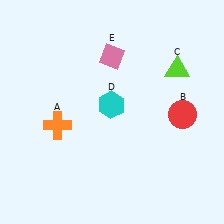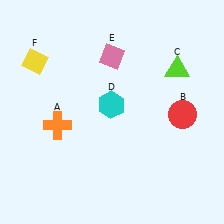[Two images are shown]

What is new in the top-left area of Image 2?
A yellow diamond (F) was added in the top-left area of Image 2.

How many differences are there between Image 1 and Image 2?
There is 1 difference between the two images.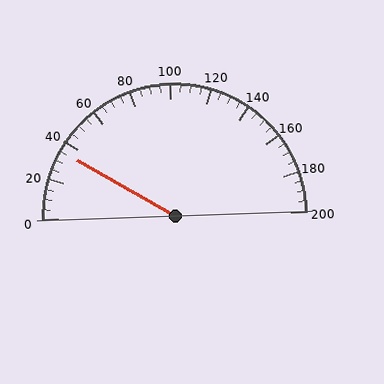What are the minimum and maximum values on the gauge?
The gauge ranges from 0 to 200.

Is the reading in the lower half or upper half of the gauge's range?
The reading is in the lower half of the range (0 to 200).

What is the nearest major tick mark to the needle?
The nearest major tick mark is 40.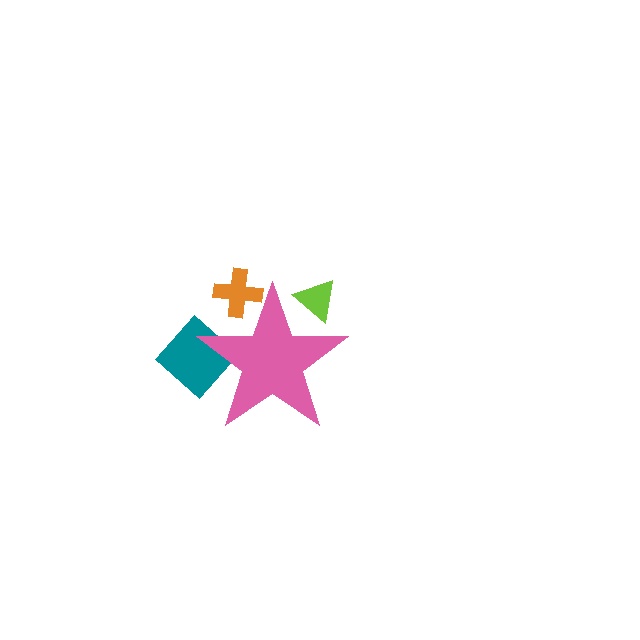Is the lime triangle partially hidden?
Yes, the lime triangle is partially hidden behind the pink star.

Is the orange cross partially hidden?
Yes, the orange cross is partially hidden behind the pink star.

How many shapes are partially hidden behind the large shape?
3 shapes are partially hidden.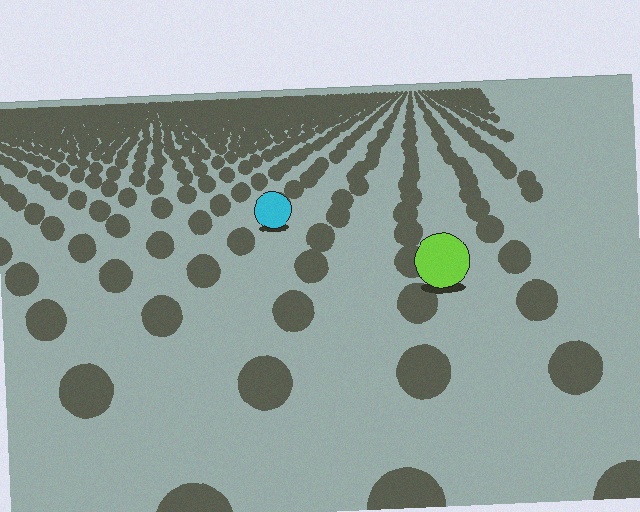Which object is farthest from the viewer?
The cyan circle is farthest from the viewer. It appears smaller and the ground texture around it is denser.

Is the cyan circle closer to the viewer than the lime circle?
No. The lime circle is closer — you can tell from the texture gradient: the ground texture is coarser near it.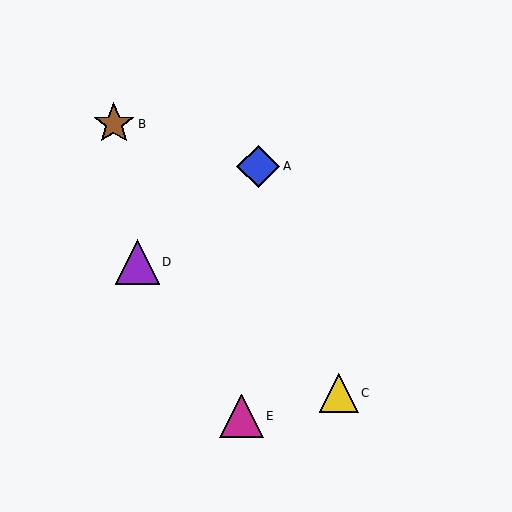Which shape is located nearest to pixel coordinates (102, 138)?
The brown star (labeled B) at (114, 124) is nearest to that location.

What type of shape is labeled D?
Shape D is a purple triangle.